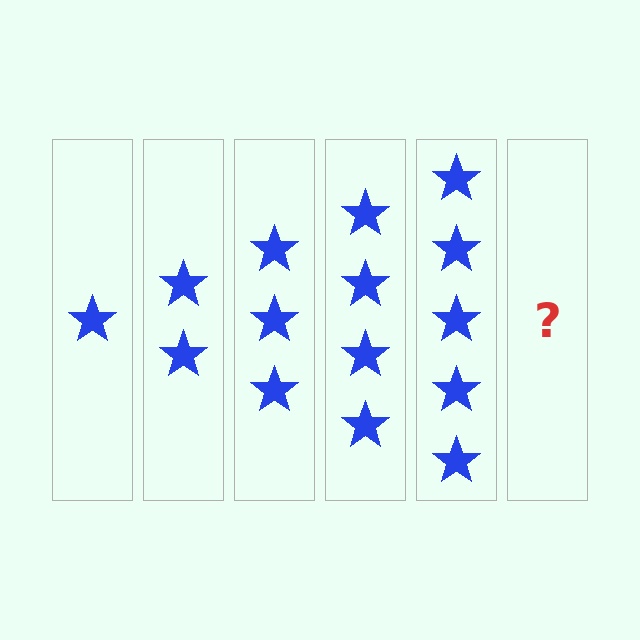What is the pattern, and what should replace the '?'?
The pattern is that each step adds one more star. The '?' should be 6 stars.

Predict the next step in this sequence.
The next step is 6 stars.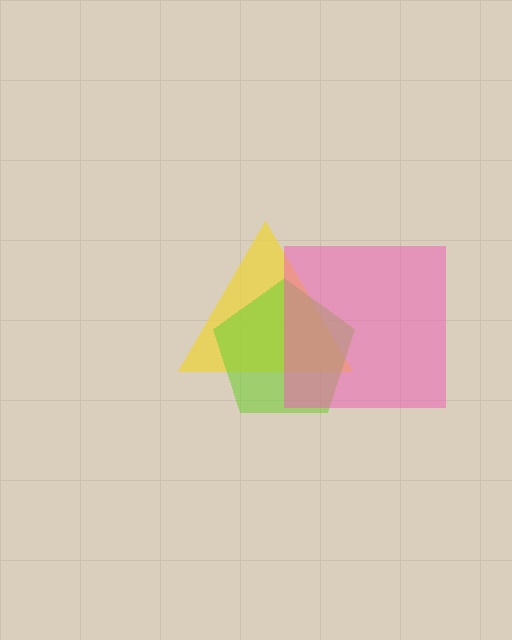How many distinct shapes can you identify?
There are 3 distinct shapes: a yellow triangle, a lime pentagon, a pink square.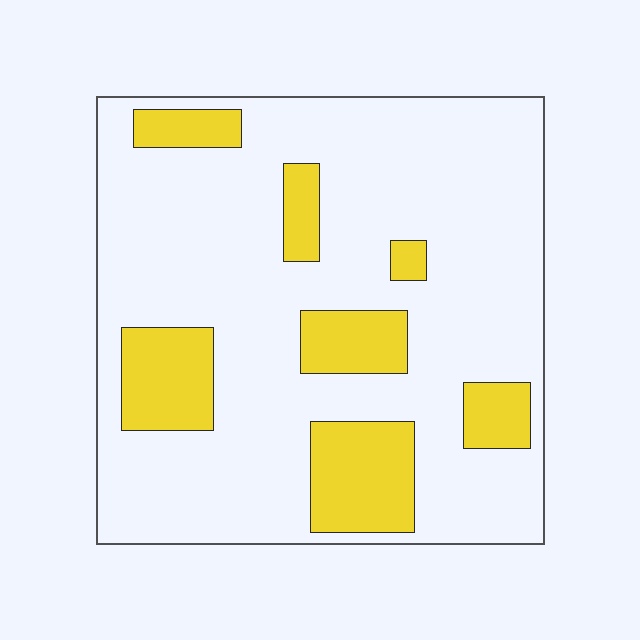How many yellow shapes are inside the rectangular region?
7.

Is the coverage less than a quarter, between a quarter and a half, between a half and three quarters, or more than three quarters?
Less than a quarter.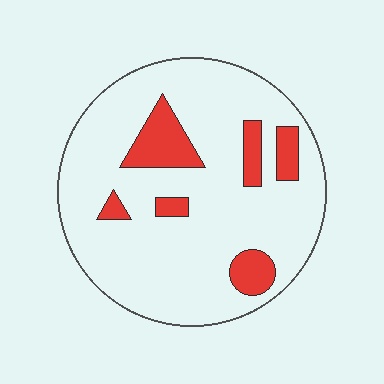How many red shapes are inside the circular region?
6.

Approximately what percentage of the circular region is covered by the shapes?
Approximately 15%.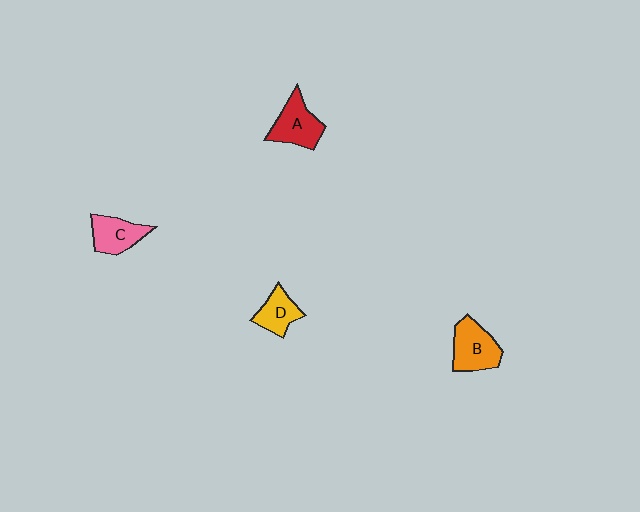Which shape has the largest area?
Shape B (orange).